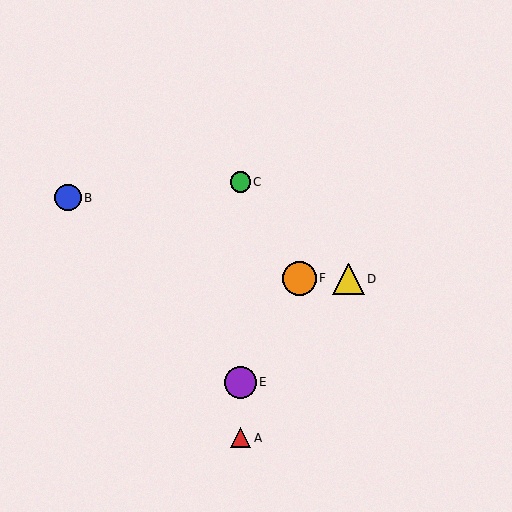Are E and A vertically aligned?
Yes, both are at x≈240.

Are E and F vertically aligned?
No, E is at x≈240 and F is at x≈299.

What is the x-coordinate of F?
Object F is at x≈299.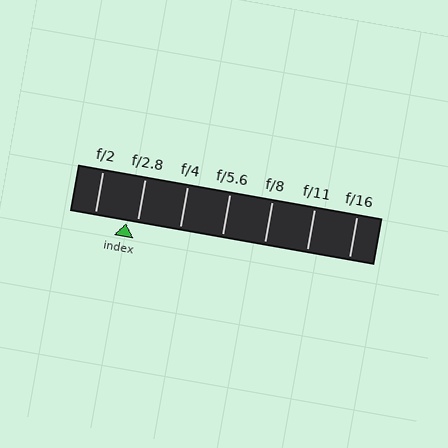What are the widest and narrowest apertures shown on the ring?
The widest aperture shown is f/2 and the narrowest is f/16.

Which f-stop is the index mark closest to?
The index mark is closest to f/2.8.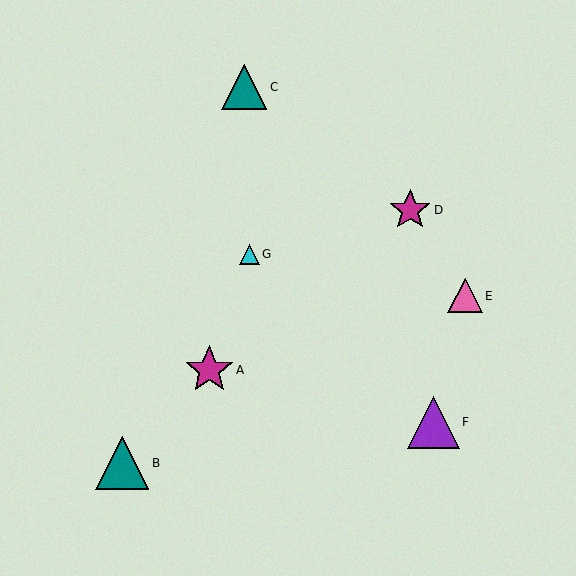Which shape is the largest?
The teal triangle (labeled B) is the largest.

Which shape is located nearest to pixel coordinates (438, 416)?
The purple triangle (labeled F) at (434, 422) is nearest to that location.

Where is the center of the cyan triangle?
The center of the cyan triangle is at (249, 254).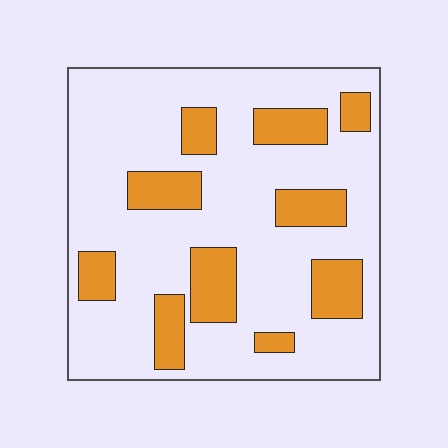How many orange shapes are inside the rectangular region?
10.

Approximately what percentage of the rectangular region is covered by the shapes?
Approximately 25%.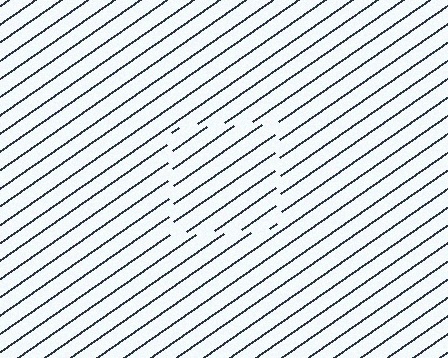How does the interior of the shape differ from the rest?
The interior of the shape contains the same grating, shifted by half a period — the contour is defined by the phase discontinuity where line-ends from the inner and outer gratings abut.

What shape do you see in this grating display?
An illusory square. The interior of the shape contains the same grating, shifted by half a period — the contour is defined by the phase discontinuity where line-ends from the inner and outer gratings abut.